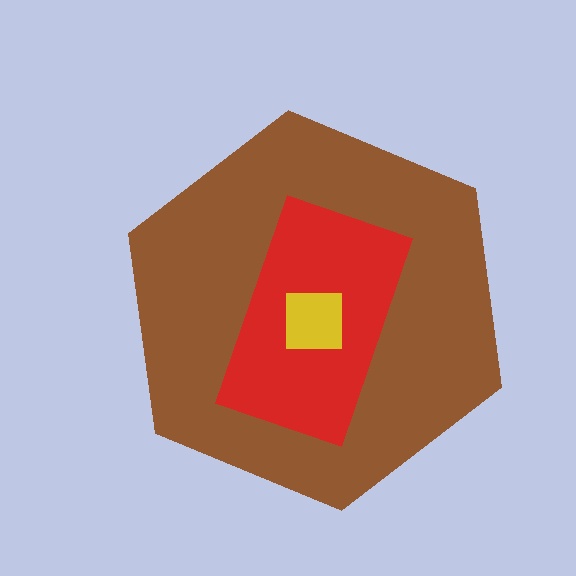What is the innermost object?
The yellow square.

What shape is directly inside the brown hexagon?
The red rectangle.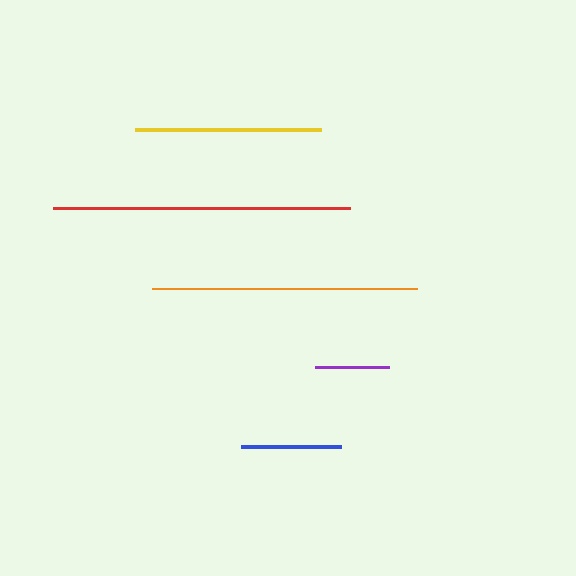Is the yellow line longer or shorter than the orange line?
The orange line is longer than the yellow line.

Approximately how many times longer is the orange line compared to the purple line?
The orange line is approximately 3.6 times the length of the purple line.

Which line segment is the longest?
The red line is the longest at approximately 297 pixels.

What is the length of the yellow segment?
The yellow segment is approximately 186 pixels long.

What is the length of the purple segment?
The purple segment is approximately 74 pixels long.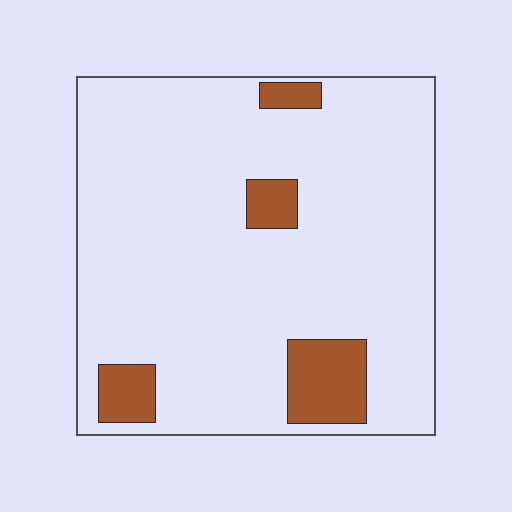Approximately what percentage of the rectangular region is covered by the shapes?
Approximately 10%.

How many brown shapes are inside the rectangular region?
4.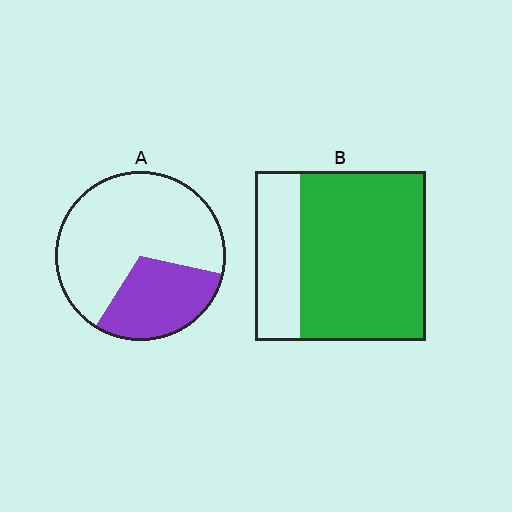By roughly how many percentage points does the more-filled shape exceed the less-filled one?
By roughly 45 percentage points (B over A).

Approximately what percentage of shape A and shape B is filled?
A is approximately 30% and B is approximately 75%.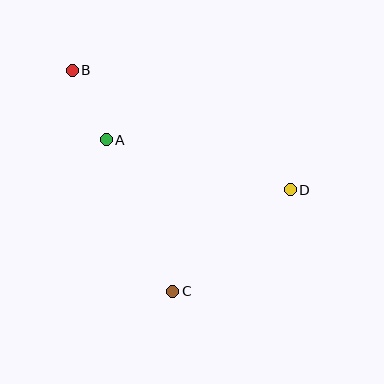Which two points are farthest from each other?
Points B and D are farthest from each other.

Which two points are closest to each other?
Points A and B are closest to each other.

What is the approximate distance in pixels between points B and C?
The distance between B and C is approximately 243 pixels.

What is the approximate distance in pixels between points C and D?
The distance between C and D is approximately 155 pixels.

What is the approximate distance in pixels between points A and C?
The distance between A and C is approximately 166 pixels.